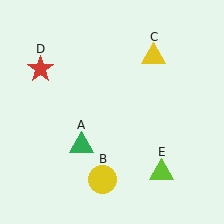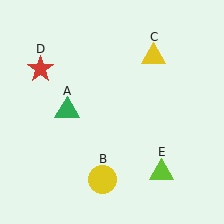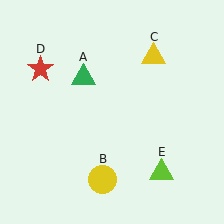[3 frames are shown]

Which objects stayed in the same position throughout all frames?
Yellow circle (object B) and yellow triangle (object C) and red star (object D) and lime triangle (object E) remained stationary.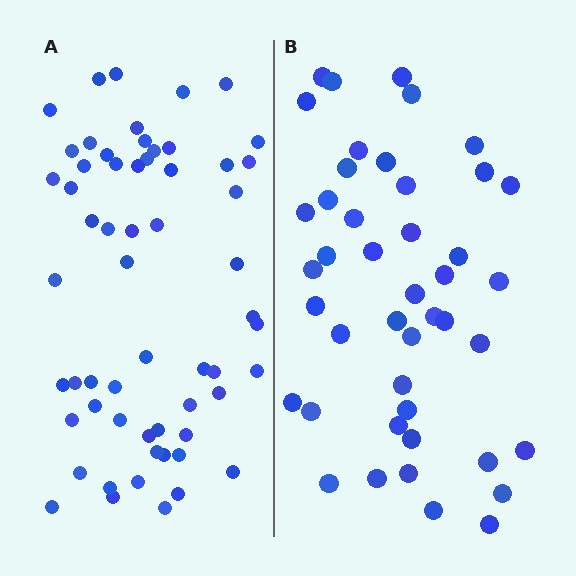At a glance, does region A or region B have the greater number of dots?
Region A (the left region) has more dots.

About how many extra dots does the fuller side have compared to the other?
Region A has approximately 15 more dots than region B.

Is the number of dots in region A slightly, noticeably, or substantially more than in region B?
Region A has noticeably more, but not dramatically so. The ratio is roughly 1.3 to 1.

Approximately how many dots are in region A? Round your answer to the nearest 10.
About 60 dots. (The exact count is 59, which rounds to 60.)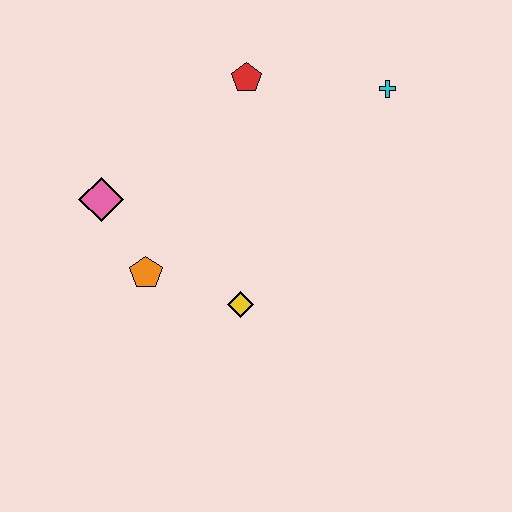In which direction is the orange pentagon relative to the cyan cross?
The orange pentagon is to the left of the cyan cross.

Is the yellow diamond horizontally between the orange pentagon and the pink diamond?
No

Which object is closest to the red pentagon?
The cyan cross is closest to the red pentagon.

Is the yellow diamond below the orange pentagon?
Yes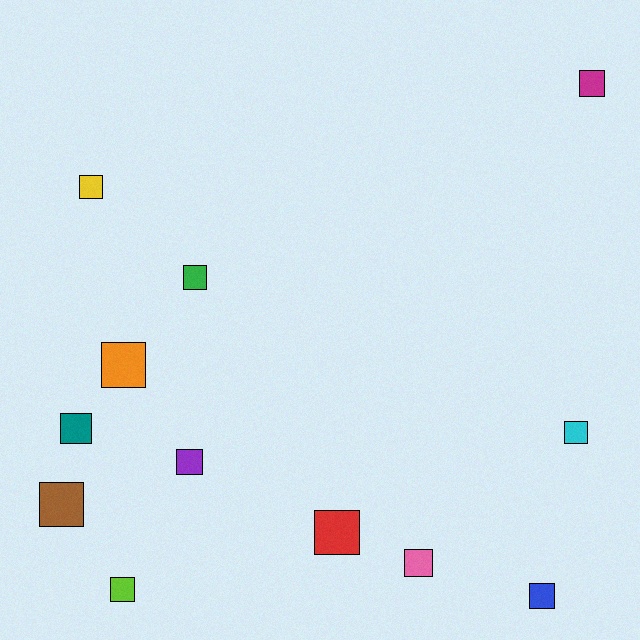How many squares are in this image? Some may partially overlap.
There are 12 squares.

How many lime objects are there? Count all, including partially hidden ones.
There is 1 lime object.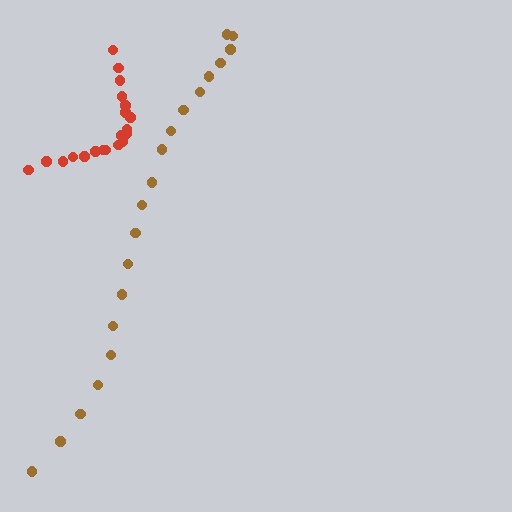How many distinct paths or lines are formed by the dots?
There are 2 distinct paths.